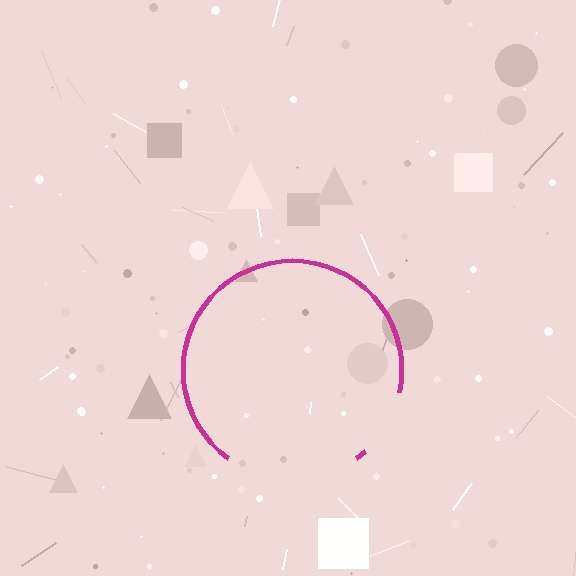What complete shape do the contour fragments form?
The contour fragments form a circle.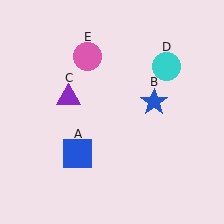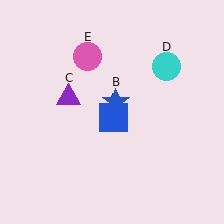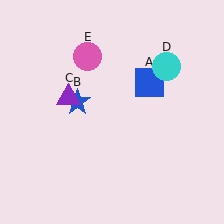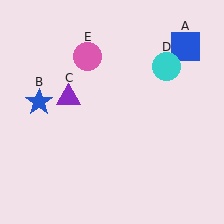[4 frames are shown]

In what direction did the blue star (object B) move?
The blue star (object B) moved left.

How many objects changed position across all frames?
2 objects changed position: blue square (object A), blue star (object B).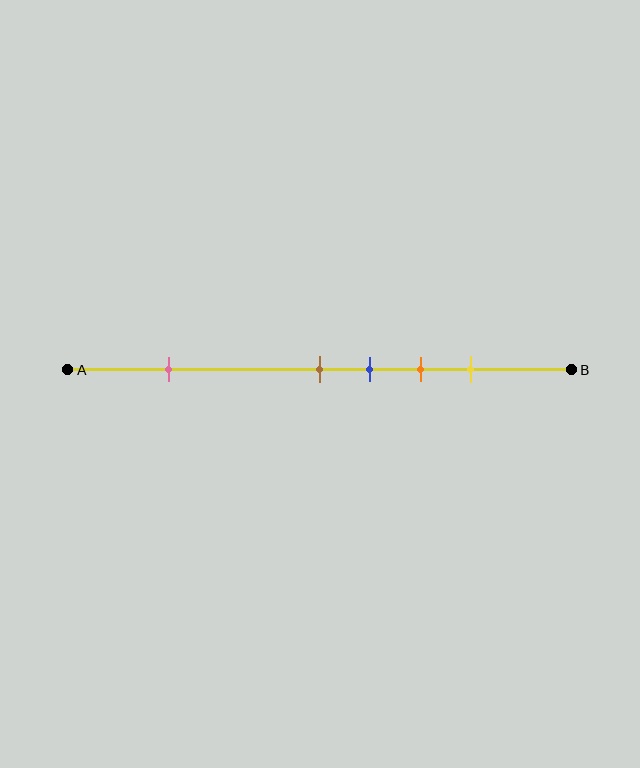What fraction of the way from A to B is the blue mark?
The blue mark is approximately 60% (0.6) of the way from A to B.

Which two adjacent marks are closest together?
The brown and blue marks are the closest adjacent pair.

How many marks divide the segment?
There are 5 marks dividing the segment.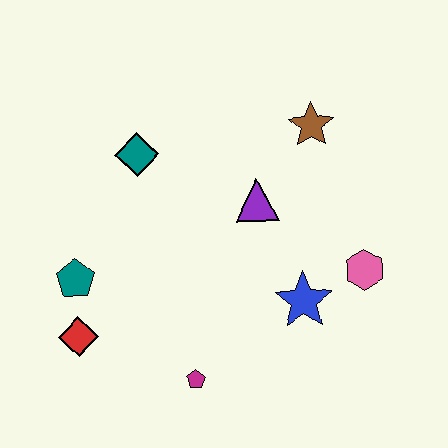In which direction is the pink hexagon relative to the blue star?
The pink hexagon is to the right of the blue star.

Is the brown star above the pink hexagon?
Yes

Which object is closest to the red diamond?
The teal pentagon is closest to the red diamond.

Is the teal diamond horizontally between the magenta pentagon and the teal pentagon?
Yes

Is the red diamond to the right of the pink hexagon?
No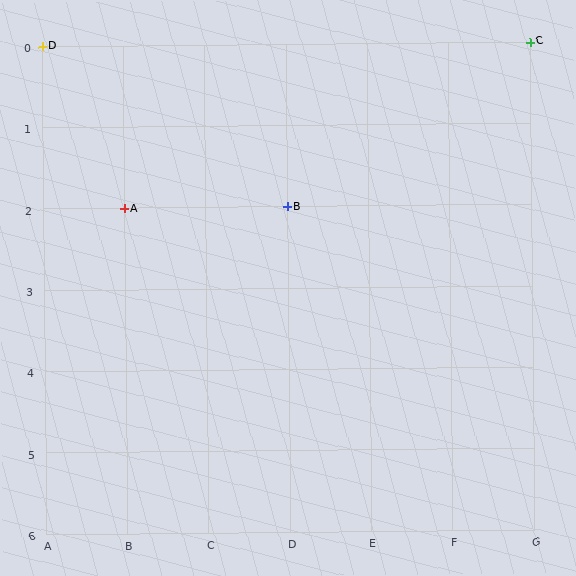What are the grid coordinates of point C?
Point C is at grid coordinates (G, 0).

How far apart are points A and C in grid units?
Points A and C are 5 columns and 2 rows apart (about 5.4 grid units diagonally).